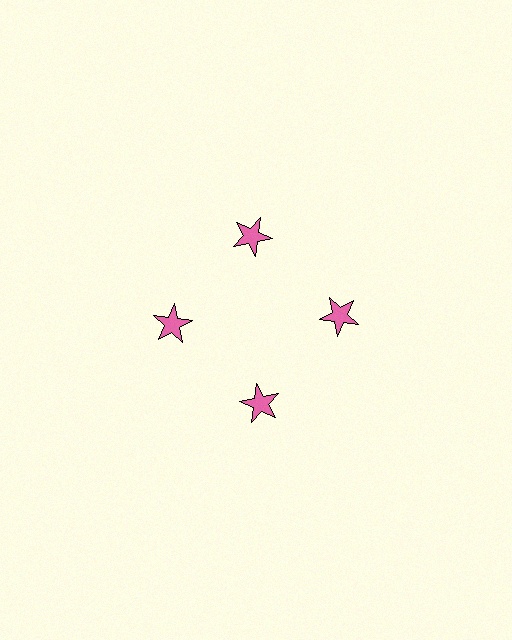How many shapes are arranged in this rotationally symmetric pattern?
There are 4 shapes, arranged in 4 groups of 1.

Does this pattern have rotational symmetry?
Yes, this pattern has 4-fold rotational symmetry. It looks the same after rotating 90 degrees around the center.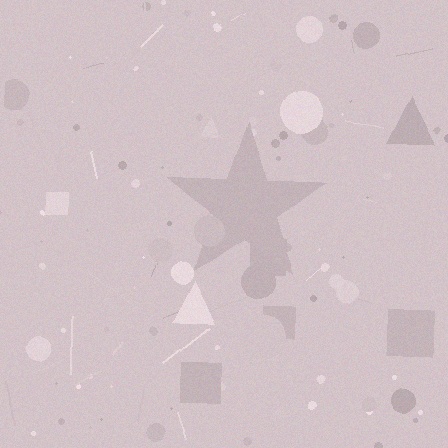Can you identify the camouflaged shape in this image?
The camouflaged shape is a star.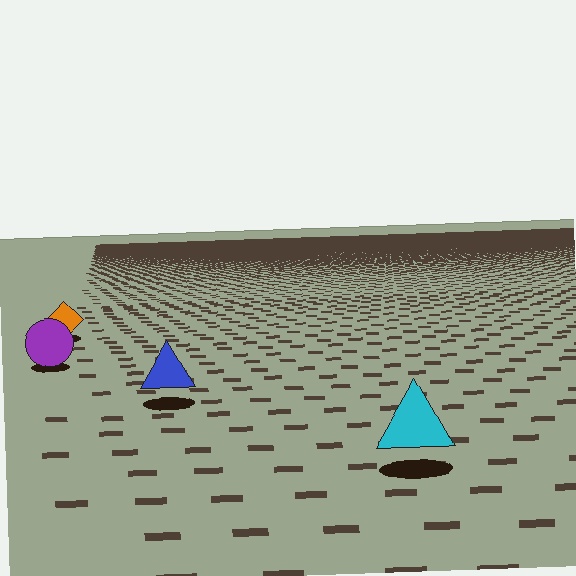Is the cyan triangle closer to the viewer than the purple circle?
Yes. The cyan triangle is closer — you can tell from the texture gradient: the ground texture is coarser near it.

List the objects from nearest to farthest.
From nearest to farthest: the cyan triangle, the blue triangle, the purple circle, the orange diamond.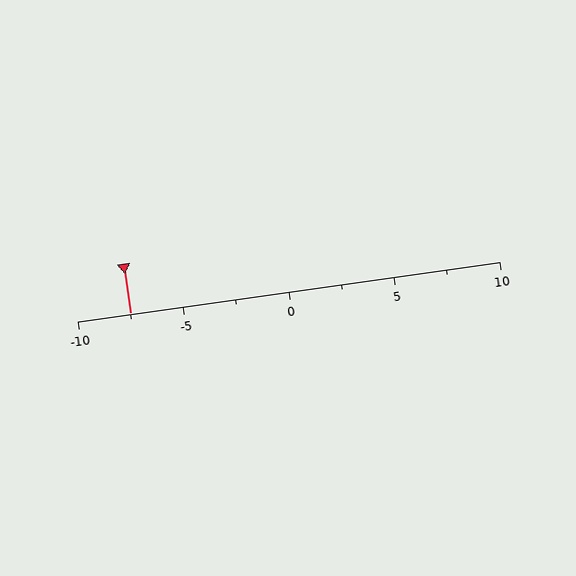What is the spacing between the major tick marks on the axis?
The major ticks are spaced 5 apart.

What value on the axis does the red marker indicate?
The marker indicates approximately -7.5.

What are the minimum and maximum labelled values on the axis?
The axis runs from -10 to 10.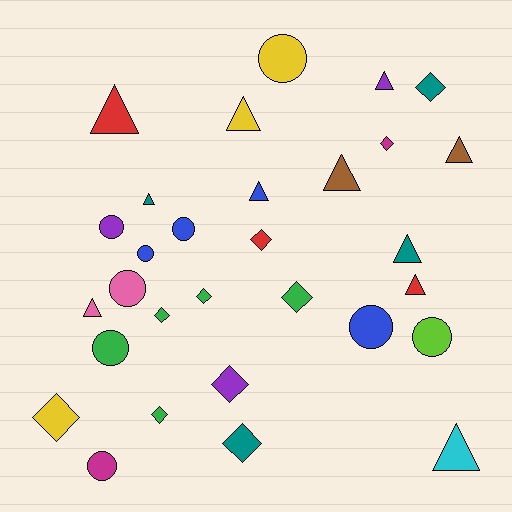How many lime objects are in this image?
There is 1 lime object.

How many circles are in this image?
There are 9 circles.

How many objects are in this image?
There are 30 objects.